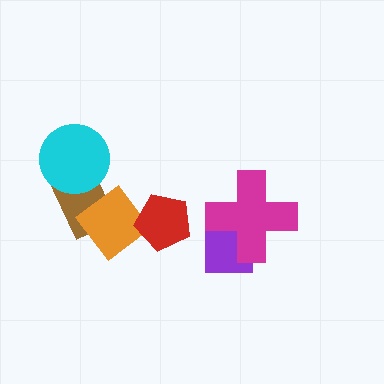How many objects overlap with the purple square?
1 object overlaps with the purple square.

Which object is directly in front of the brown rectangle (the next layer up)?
The orange diamond is directly in front of the brown rectangle.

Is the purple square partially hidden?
Yes, it is partially covered by another shape.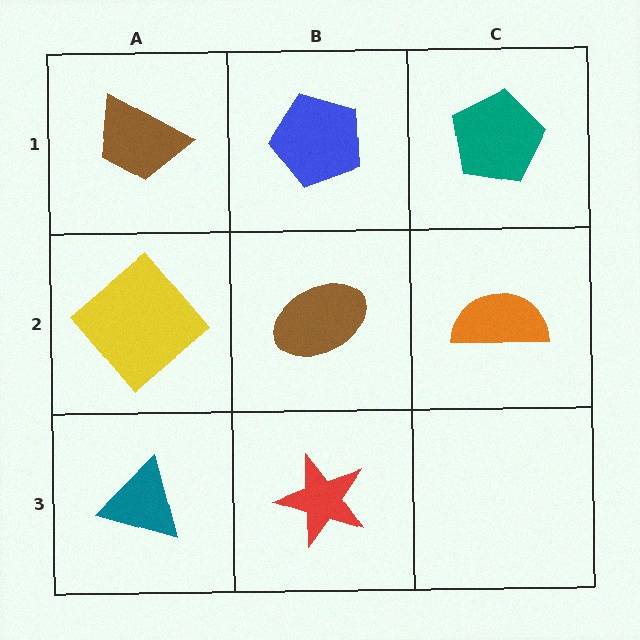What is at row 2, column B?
A brown ellipse.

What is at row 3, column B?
A red star.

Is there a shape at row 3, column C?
No, that cell is empty.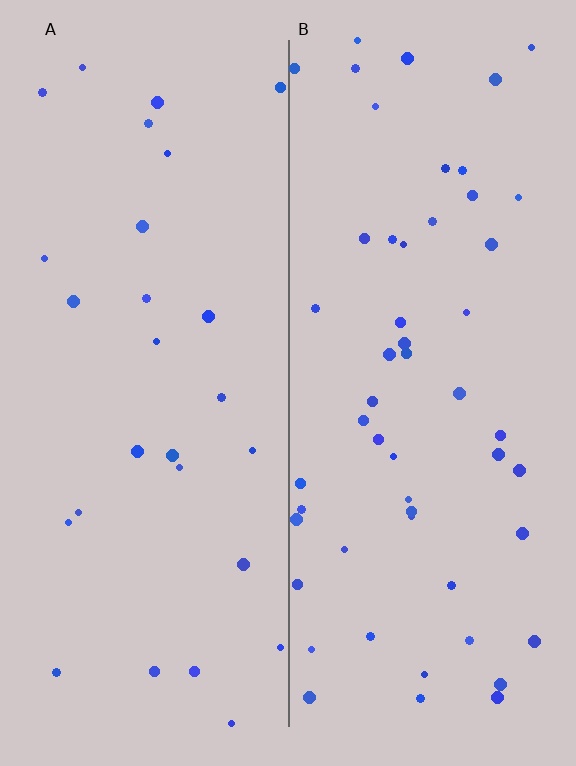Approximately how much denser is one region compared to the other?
Approximately 2.0× — region B over region A.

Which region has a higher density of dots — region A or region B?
B (the right).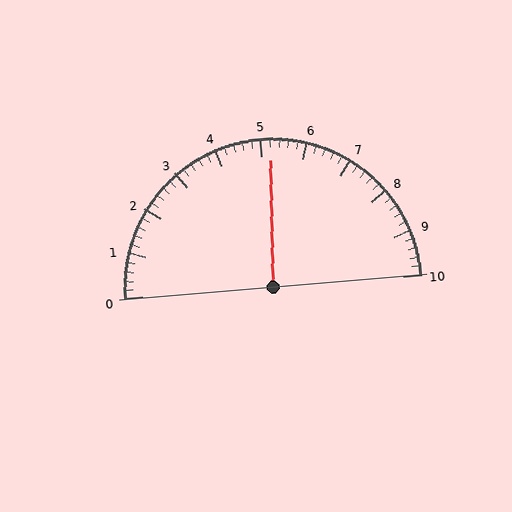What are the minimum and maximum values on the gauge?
The gauge ranges from 0 to 10.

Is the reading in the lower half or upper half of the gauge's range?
The reading is in the upper half of the range (0 to 10).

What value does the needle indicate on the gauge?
The needle indicates approximately 5.2.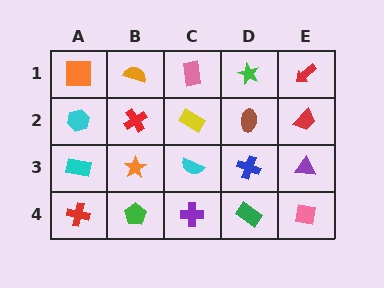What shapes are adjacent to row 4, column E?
A purple triangle (row 3, column E), a green rectangle (row 4, column D).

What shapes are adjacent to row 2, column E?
A red arrow (row 1, column E), a purple triangle (row 3, column E), a brown ellipse (row 2, column D).